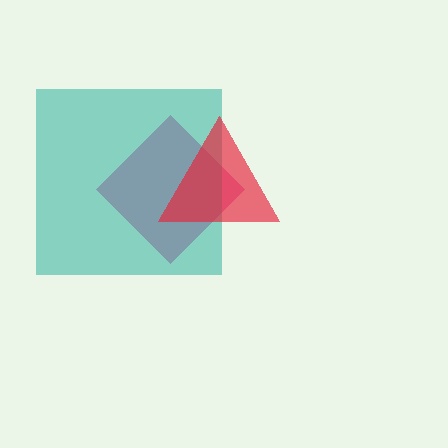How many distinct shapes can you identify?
There are 3 distinct shapes: a pink diamond, a teal square, a red triangle.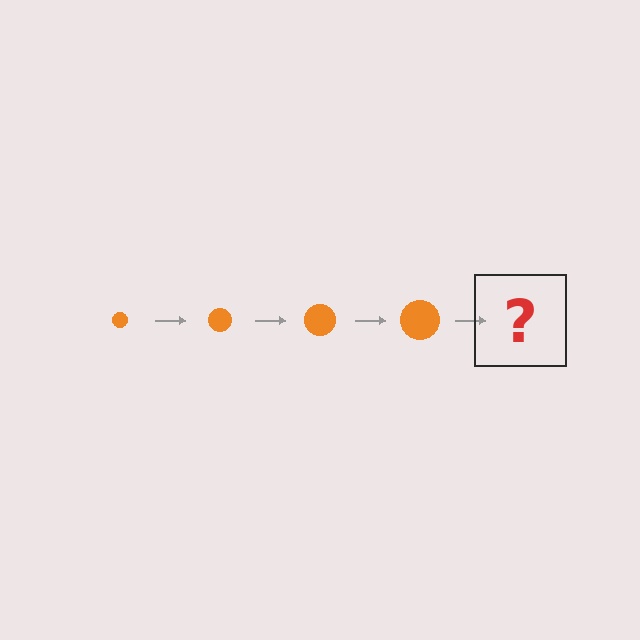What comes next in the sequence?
The next element should be an orange circle, larger than the previous one.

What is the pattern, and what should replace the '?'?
The pattern is that the circle gets progressively larger each step. The '?' should be an orange circle, larger than the previous one.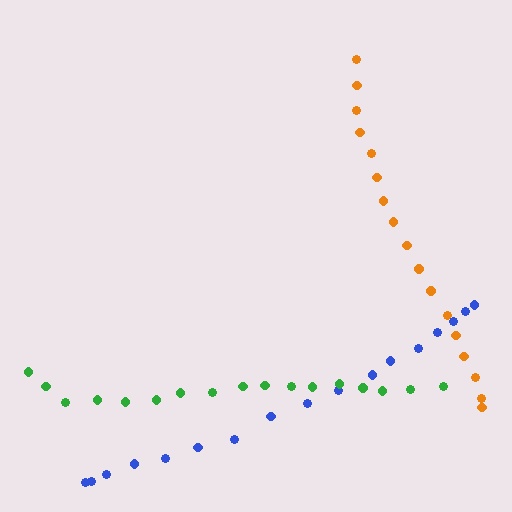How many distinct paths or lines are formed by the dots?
There are 3 distinct paths.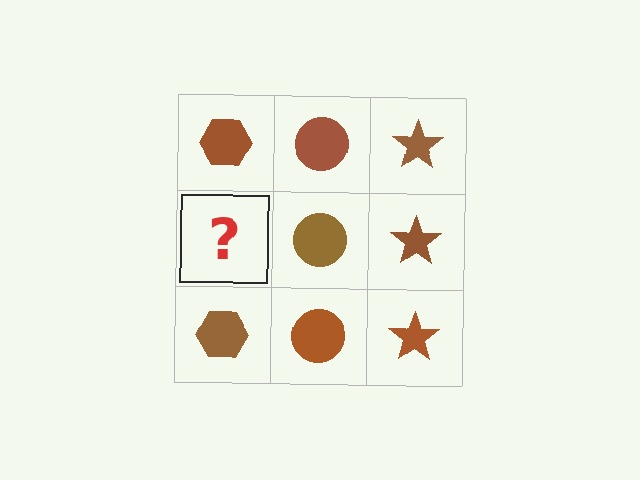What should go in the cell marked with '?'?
The missing cell should contain a brown hexagon.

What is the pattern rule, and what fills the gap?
The rule is that each column has a consistent shape. The gap should be filled with a brown hexagon.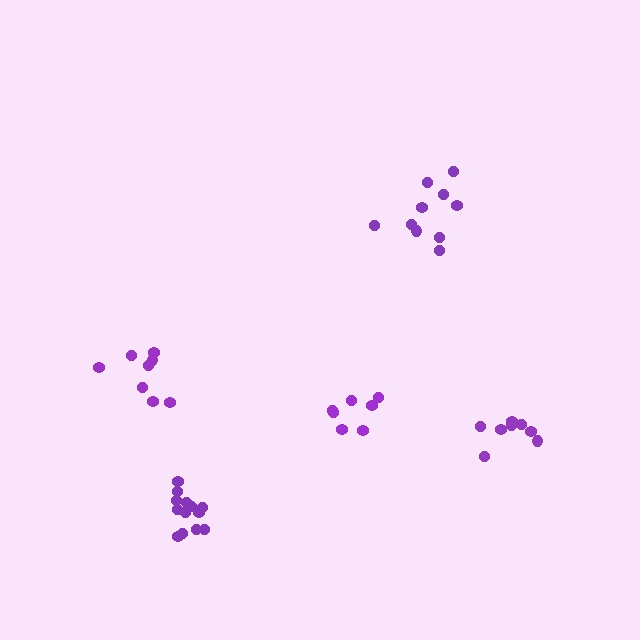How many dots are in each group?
Group 1: 8 dots, Group 2: 10 dots, Group 3: 7 dots, Group 4: 8 dots, Group 5: 13 dots (46 total).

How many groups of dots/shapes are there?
There are 5 groups.